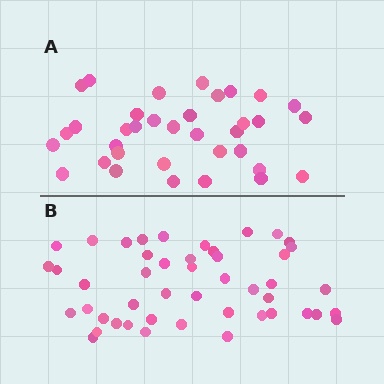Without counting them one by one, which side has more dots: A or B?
Region B (the bottom region) has more dots.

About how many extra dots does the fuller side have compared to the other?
Region B has roughly 12 or so more dots than region A.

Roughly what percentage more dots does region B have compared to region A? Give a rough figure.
About 35% more.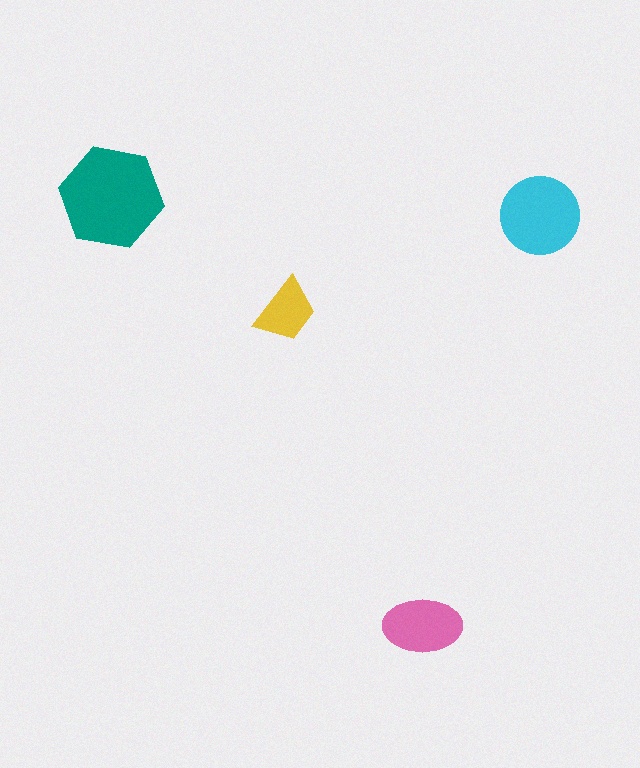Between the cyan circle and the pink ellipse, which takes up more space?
The cyan circle.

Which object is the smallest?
The yellow trapezoid.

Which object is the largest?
The teal hexagon.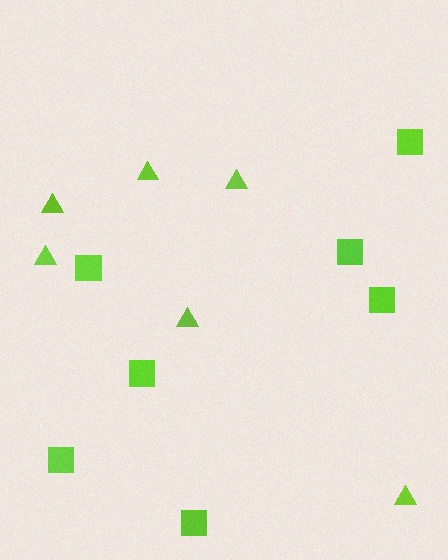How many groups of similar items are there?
There are 2 groups: one group of squares (7) and one group of triangles (6).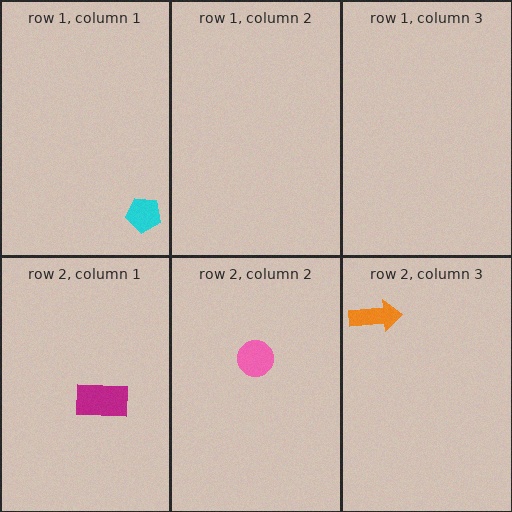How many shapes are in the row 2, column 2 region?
1.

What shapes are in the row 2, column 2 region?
The pink circle.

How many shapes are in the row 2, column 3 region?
1.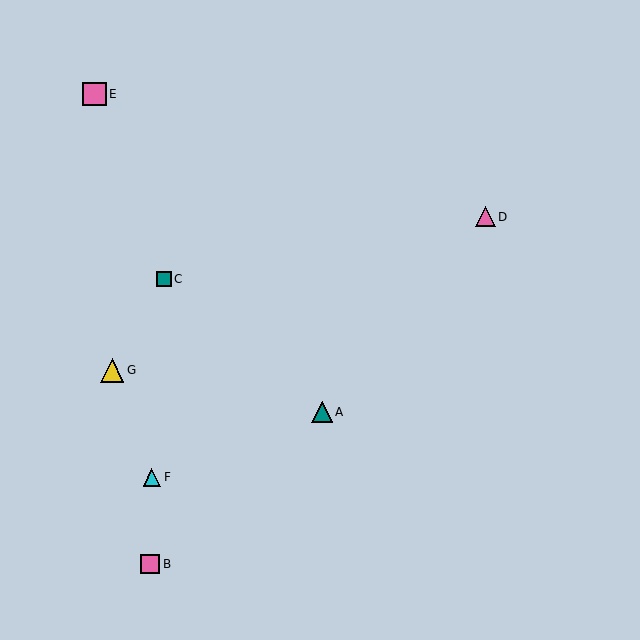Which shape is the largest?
The pink square (labeled E) is the largest.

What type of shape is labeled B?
Shape B is a pink square.